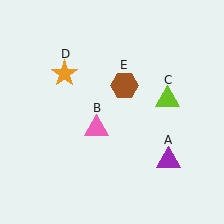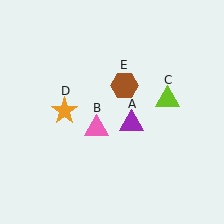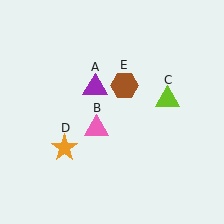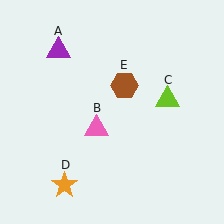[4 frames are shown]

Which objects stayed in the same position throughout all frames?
Pink triangle (object B) and lime triangle (object C) and brown hexagon (object E) remained stationary.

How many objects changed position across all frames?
2 objects changed position: purple triangle (object A), orange star (object D).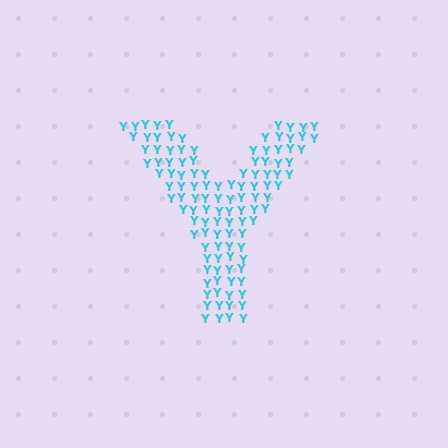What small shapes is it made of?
It is made of small letter Y's.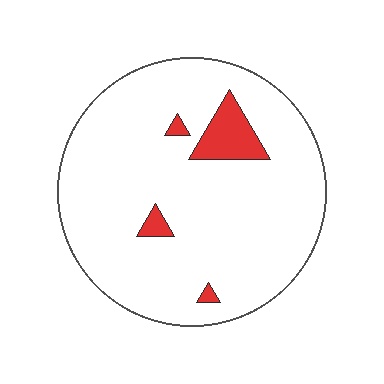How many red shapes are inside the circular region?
4.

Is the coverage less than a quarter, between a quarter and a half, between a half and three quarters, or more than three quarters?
Less than a quarter.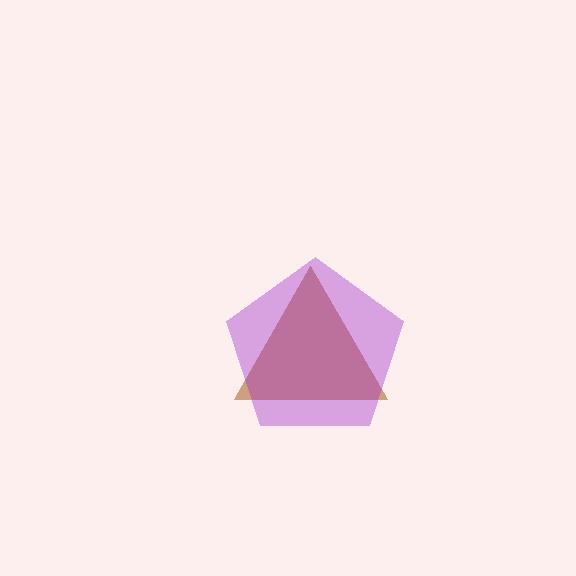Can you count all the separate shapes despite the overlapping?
Yes, there are 2 separate shapes.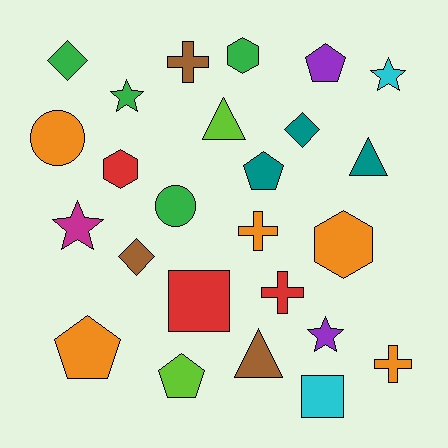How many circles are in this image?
There are 2 circles.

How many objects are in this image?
There are 25 objects.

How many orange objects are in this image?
There are 5 orange objects.